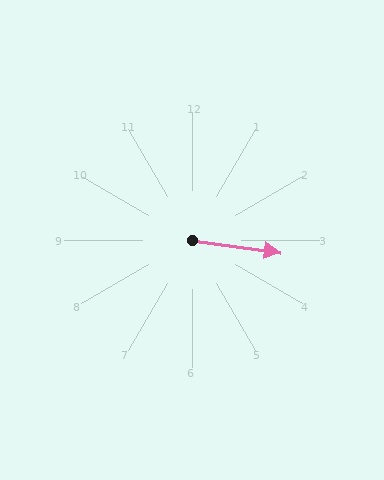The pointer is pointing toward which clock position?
Roughly 3 o'clock.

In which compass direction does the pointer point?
East.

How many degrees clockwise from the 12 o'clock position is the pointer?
Approximately 98 degrees.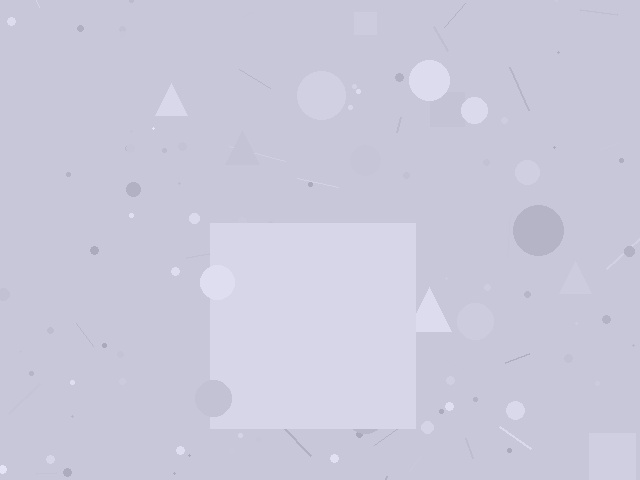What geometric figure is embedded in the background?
A square is embedded in the background.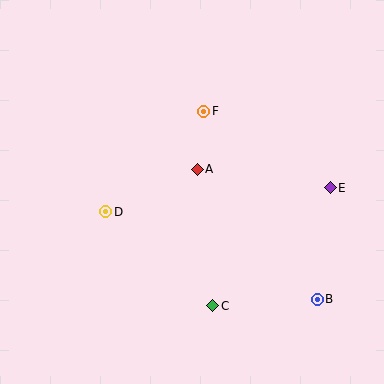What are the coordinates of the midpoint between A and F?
The midpoint between A and F is at (200, 140).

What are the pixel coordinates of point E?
Point E is at (330, 188).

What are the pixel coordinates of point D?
Point D is at (106, 212).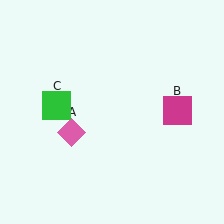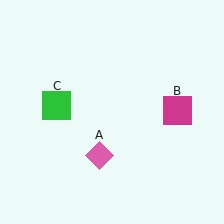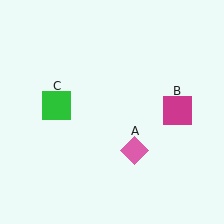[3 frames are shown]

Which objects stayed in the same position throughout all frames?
Magenta square (object B) and green square (object C) remained stationary.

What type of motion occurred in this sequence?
The pink diamond (object A) rotated counterclockwise around the center of the scene.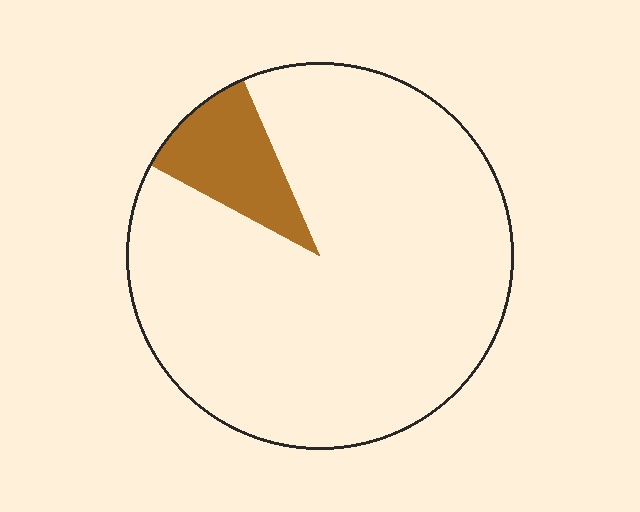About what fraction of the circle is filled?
About one tenth (1/10).